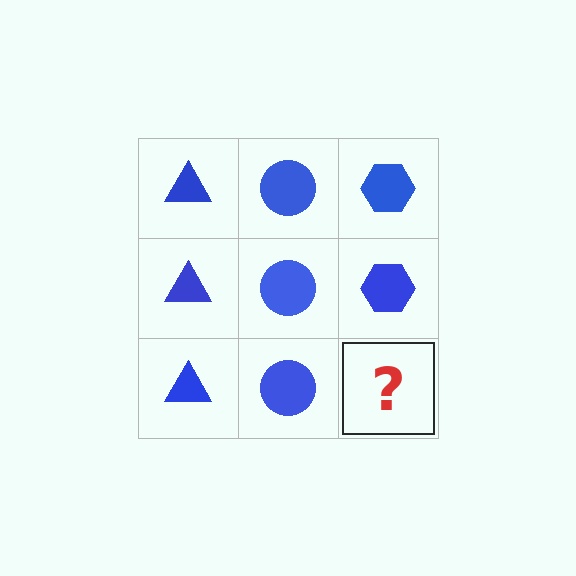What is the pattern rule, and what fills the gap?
The rule is that each column has a consistent shape. The gap should be filled with a blue hexagon.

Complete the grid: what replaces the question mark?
The question mark should be replaced with a blue hexagon.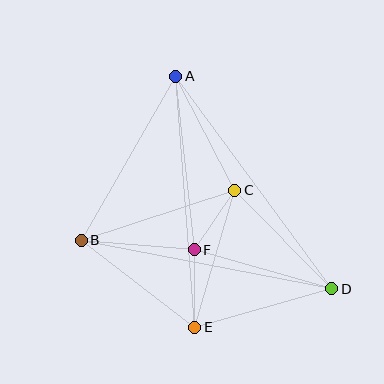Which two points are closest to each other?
Points C and F are closest to each other.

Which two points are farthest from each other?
Points A and D are farthest from each other.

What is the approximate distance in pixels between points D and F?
The distance between D and F is approximately 143 pixels.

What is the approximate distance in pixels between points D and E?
The distance between D and E is approximately 142 pixels.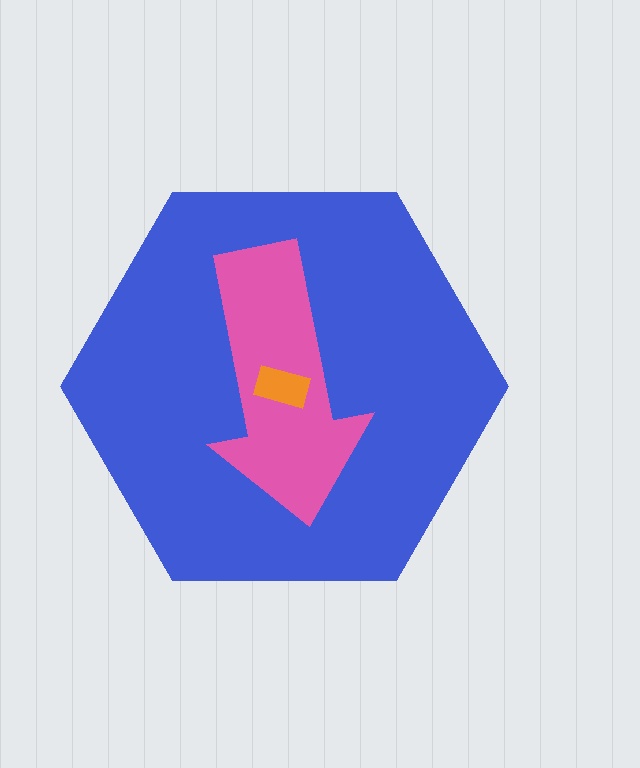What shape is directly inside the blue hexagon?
The pink arrow.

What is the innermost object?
The orange rectangle.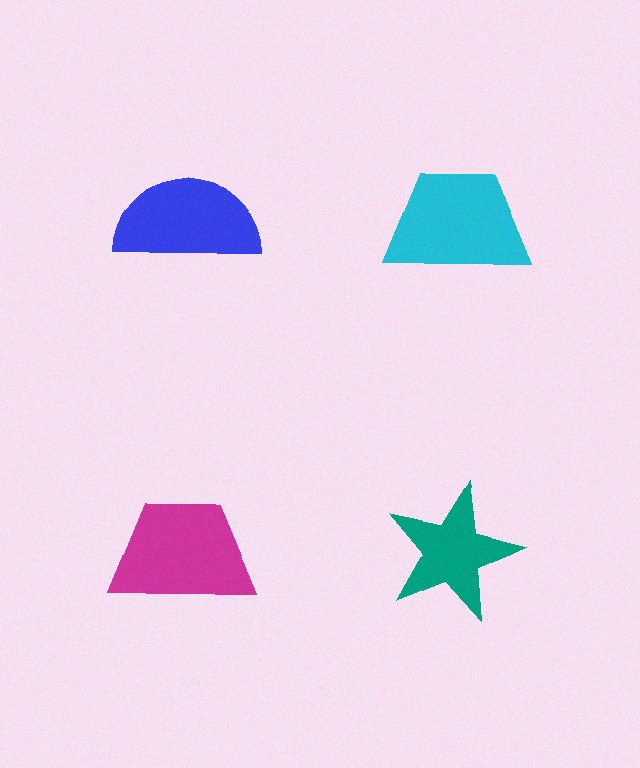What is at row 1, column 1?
A blue semicircle.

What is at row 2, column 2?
A teal star.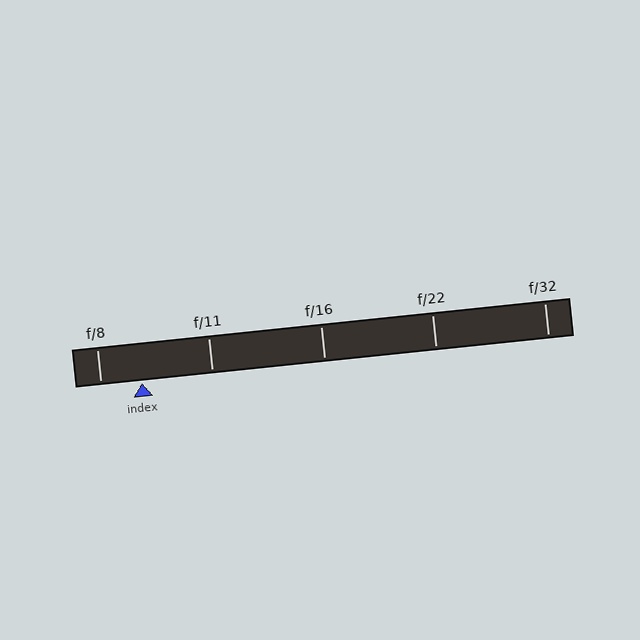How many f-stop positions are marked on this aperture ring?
There are 5 f-stop positions marked.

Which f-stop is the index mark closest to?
The index mark is closest to f/8.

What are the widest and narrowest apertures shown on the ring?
The widest aperture shown is f/8 and the narrowest is f/32.